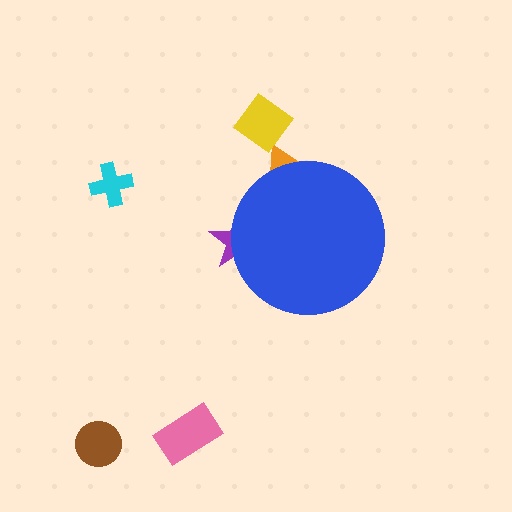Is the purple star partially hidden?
Yes, the purple star is partially hidden behind the blue circle.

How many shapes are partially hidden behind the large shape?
2 shapes are partially hidden.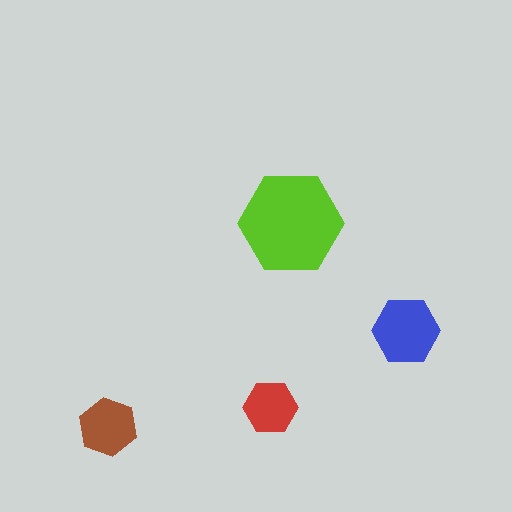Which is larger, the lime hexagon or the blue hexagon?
The lime one.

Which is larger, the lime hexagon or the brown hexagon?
The lime one.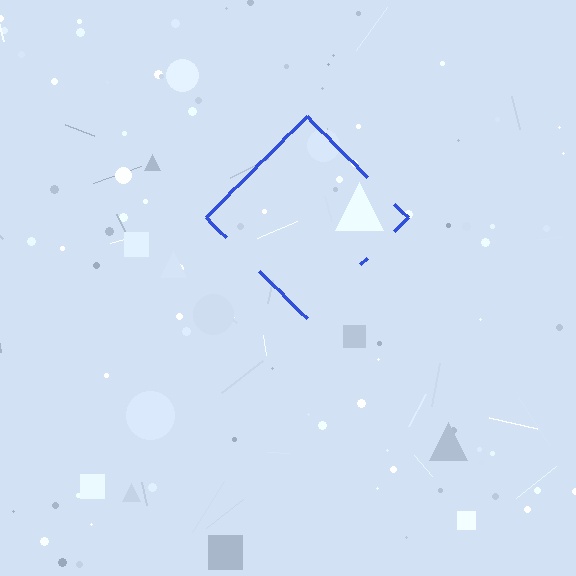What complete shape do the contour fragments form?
The contour fragments form a diamond.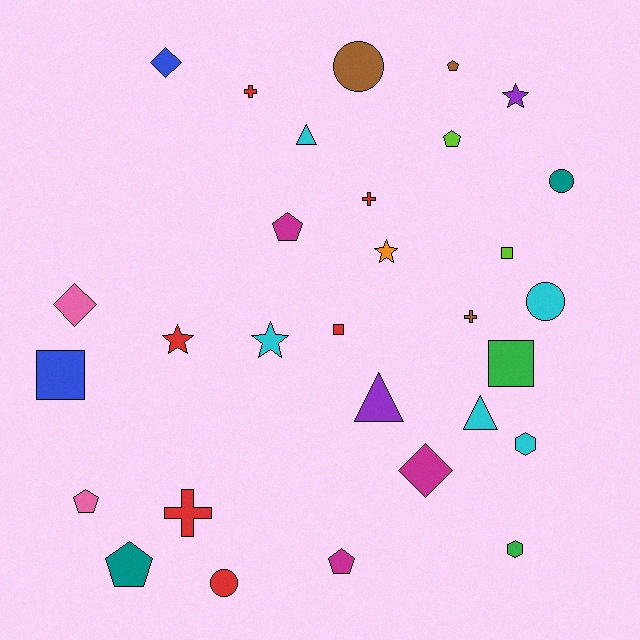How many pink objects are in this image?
There are 2 pink objects.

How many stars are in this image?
There are 4 stars.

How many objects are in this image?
There are 30 objects.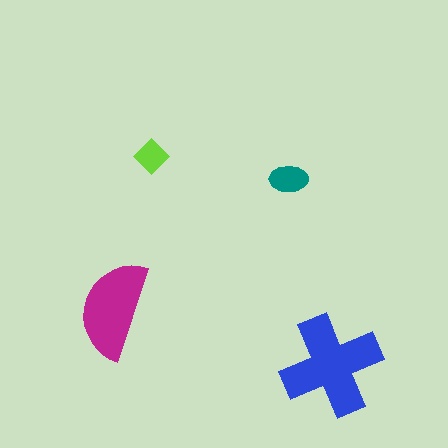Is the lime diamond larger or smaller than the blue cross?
Smaller.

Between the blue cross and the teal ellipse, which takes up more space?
The blue cross.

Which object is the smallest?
The lime diamond.